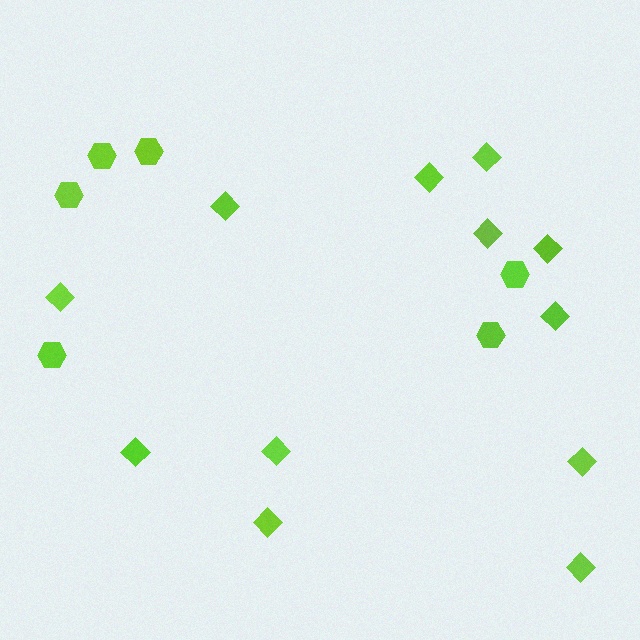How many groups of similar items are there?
There are 2 groups: one group of diamonds (12) and one group of hexagons (6).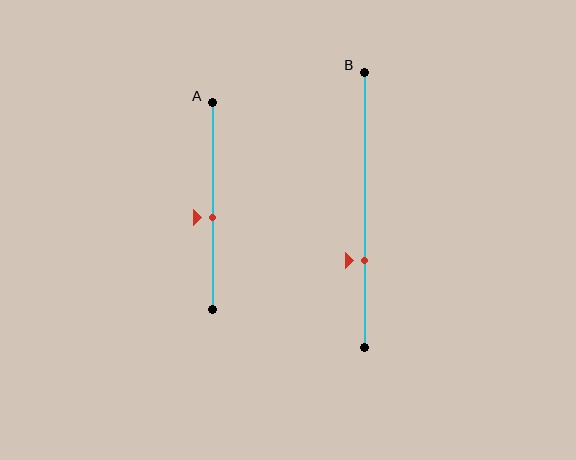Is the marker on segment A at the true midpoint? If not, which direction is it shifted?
No, the marker on segment A is shifted downward by about 5% of the segment length.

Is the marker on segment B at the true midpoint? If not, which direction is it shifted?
No, the marker on segment B is shifted downward by about 18% of the segment length.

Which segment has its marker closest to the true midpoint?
Segment A has its marker closest to the true midpoint.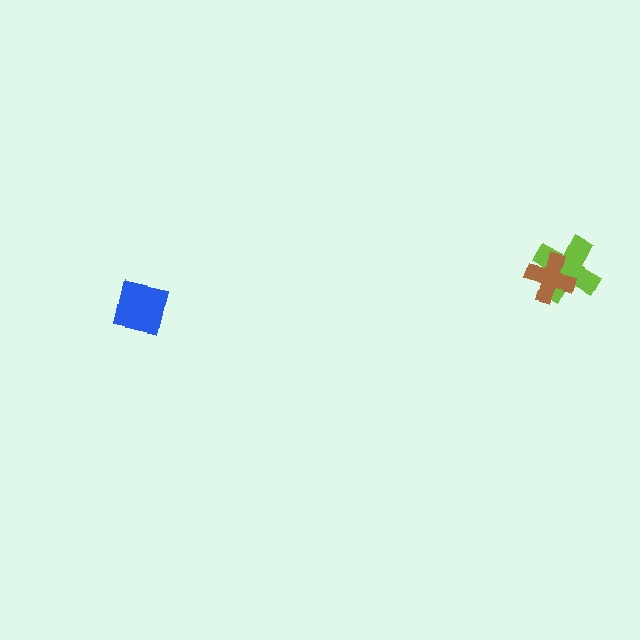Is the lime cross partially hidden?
Yes, it is partially covered by another shape.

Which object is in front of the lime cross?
The brown cross is in front of the lime cross.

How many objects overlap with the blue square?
0 objects overlap with the blue square.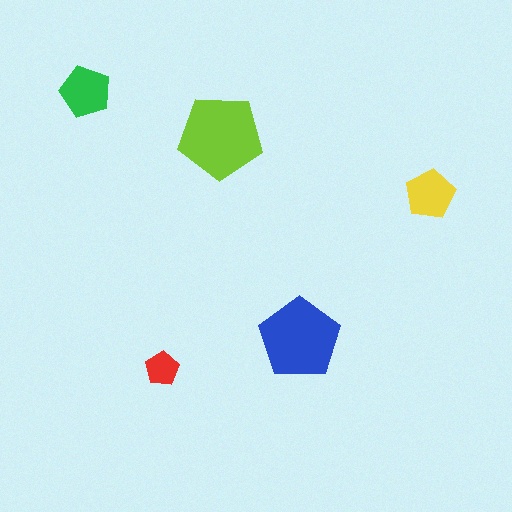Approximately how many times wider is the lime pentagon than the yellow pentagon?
About 1.5 times wider.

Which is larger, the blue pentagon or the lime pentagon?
The lime one.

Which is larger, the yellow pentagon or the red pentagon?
The yellow one.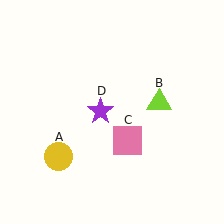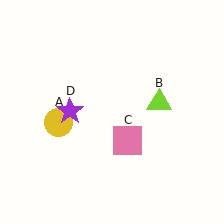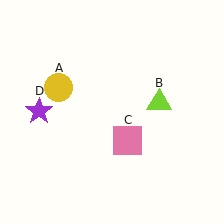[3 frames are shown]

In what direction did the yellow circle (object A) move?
The yellow circle (object A) moved up.